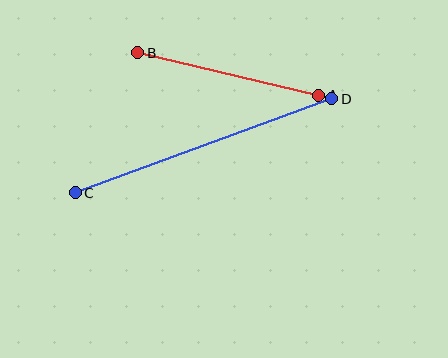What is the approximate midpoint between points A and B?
The midpoint is at approximately (228, 74) pixels.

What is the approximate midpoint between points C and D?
The midpoint is at approximately (203, 146) pixels.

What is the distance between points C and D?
The distance is approximately 273 pixels.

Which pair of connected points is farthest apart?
Points C and D are farthest apart.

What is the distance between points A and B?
The distance is approximately 186 pixels.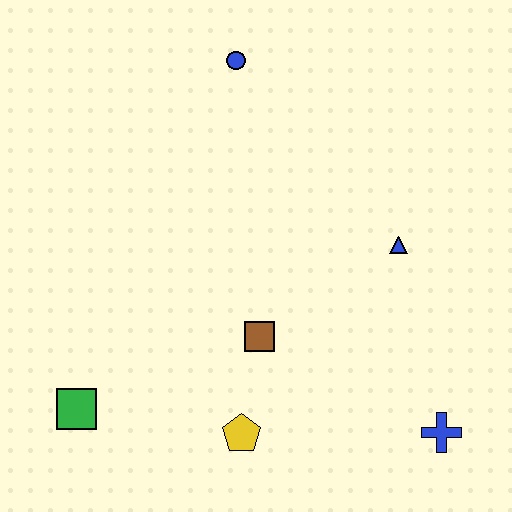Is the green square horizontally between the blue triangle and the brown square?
No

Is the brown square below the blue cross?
No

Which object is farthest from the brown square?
The blue circle is farthest from the brown square.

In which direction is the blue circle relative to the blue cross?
The blue circle is above the blue cross.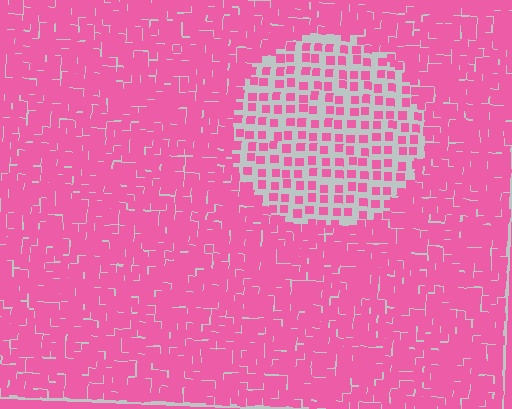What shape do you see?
I see a circle.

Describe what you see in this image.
The image contains small pink elements arranged at two different densities. A circle-shaped region is visible where the elements are less densely packed than the surrounding area.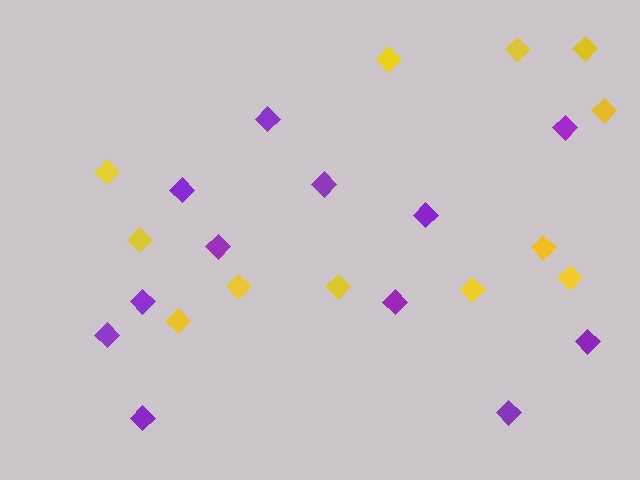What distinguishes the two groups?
There are 2 groups: one group of yellow diamonds (12) and one group of purple diamonds (12).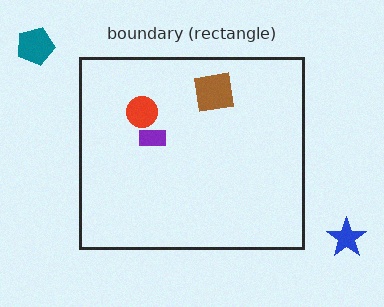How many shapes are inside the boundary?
3 inside, 2 outside.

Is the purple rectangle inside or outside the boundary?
Inside.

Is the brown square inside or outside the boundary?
Inside.